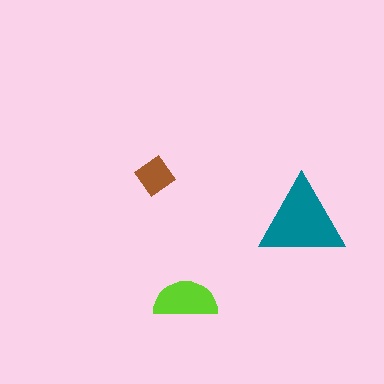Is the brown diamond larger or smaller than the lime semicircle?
Smaller.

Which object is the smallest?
The brown diamond.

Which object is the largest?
The teal triangle.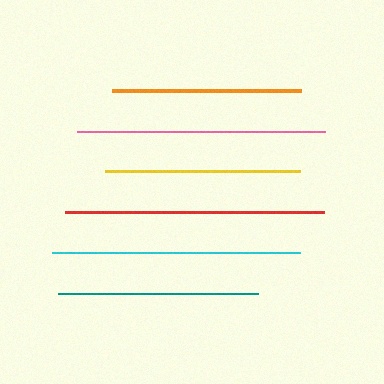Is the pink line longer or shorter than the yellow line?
The pink line is longer than the yellow line.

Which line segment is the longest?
The red line is the longest at approximately 259 pixels.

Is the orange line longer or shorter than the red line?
The red line is longer than the orange line.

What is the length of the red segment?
The red segment is approximately 259 pixels long.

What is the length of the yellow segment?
The yellow segment is approximately 194 pixels long.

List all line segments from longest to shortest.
From longest to shortest: red, pink, cyan, teal, yellow, orange.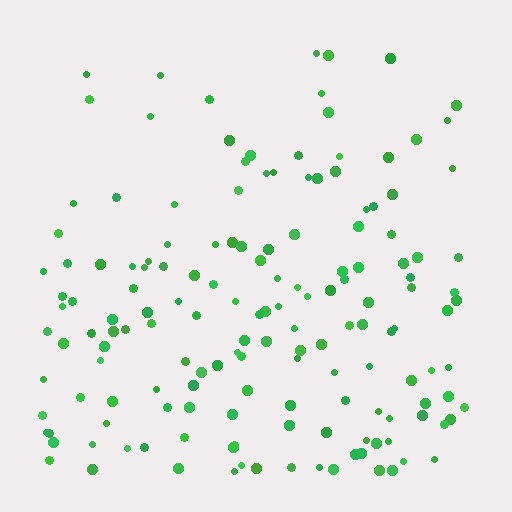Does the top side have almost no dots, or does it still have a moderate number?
Still a moderate number, just noticeably fewer than the bottom.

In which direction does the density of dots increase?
From top to bottom, with the bottom side densest.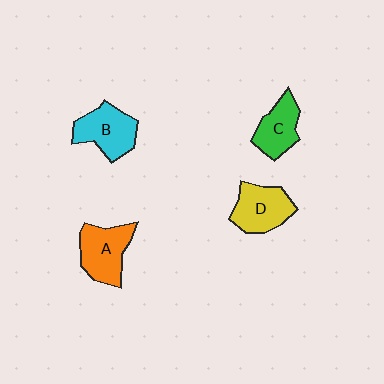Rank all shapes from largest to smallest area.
From largest to smallest: A (orange), B (cyan), D (yellow), C (green).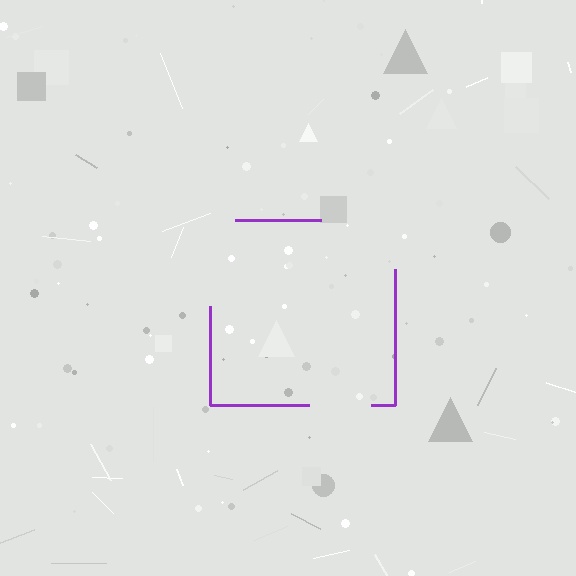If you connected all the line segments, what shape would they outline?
They would outline a square.